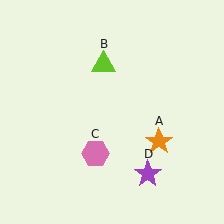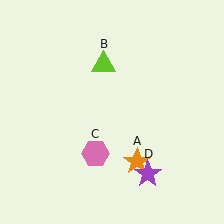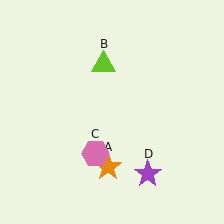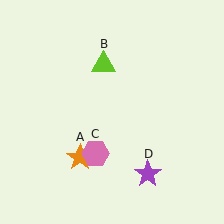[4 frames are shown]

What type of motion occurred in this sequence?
The orange star (object A) rotated clockwise around the center of the scene.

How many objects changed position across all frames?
1 object changed position: orange star (object A).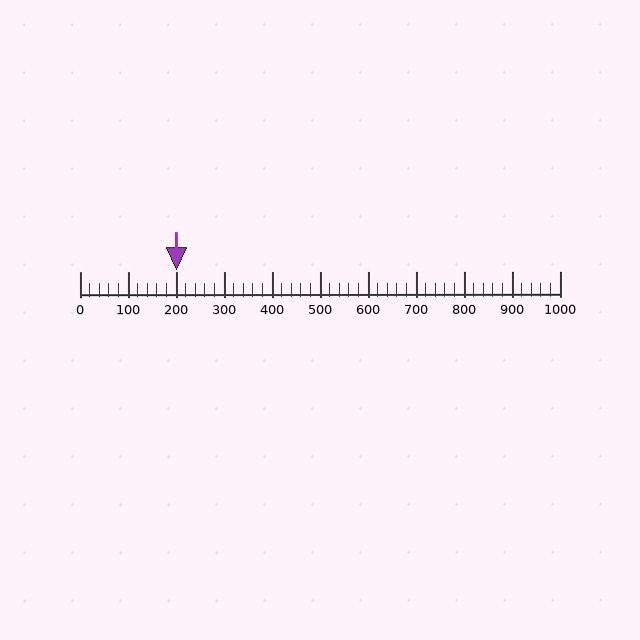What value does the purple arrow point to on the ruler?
The purple arrow points to approximately 200.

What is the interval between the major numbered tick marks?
The major tick marks are spaced 100 units apart.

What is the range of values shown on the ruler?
The ruler shows values from 0 to 1000.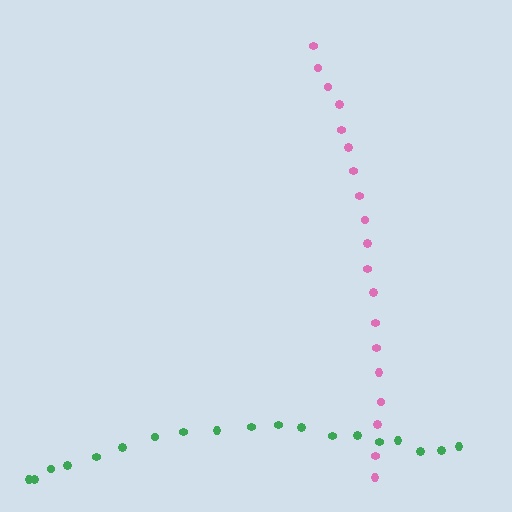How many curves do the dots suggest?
There are 2 distinct paths.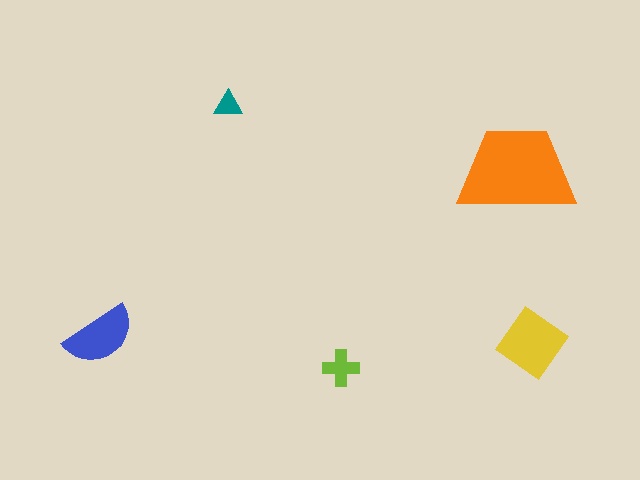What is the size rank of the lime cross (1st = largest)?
4th.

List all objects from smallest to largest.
The teal triangle, the lime cross, the blue semicircle, the yellow diamond, the orange trapezoid.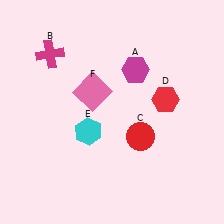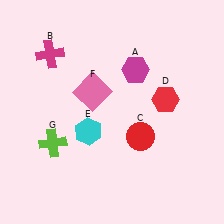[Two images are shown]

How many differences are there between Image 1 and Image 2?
There is 1 difference between the two images.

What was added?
A lime cross (G) was added in Image 2.